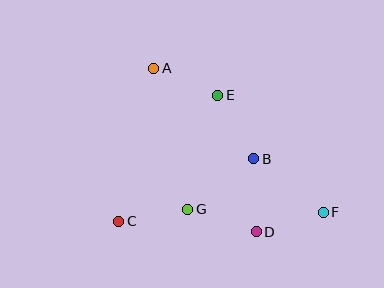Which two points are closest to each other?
Points A and E are closest to each other.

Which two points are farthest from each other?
Points A and F are farthest from each other.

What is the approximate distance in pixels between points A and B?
The distance between A and B is approximately 135 pixels.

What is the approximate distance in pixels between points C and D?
The distance between C and D is approximately 138 pixels.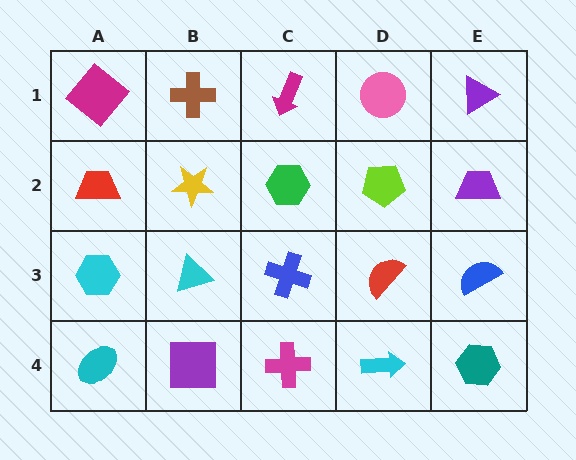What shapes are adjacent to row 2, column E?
A purple triangle (row 1, column E), a blue semicircle (row 3, column E), a lime pentagon (row 2, column D).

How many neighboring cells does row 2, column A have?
3.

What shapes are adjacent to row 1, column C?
A green hexagon (row 2, column C), a brown cross (row 1, column B), a pink circle (row 1, column D).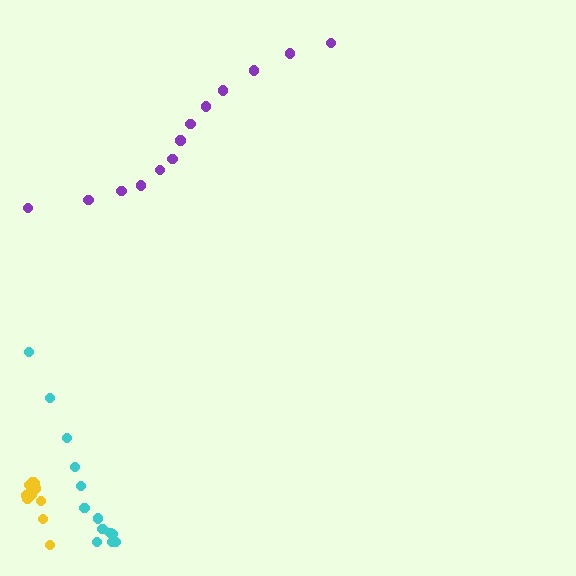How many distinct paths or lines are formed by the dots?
There are 3 distinct paths.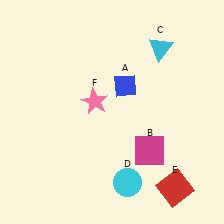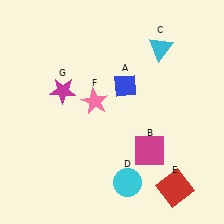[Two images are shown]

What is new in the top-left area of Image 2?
A magenta star (G) was added in the top-left area of Image 2.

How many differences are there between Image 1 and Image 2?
There is 1 difference between the two images.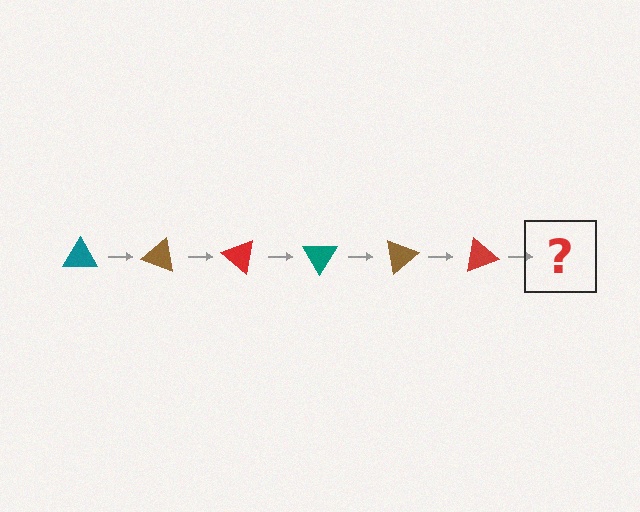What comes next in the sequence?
The next element should be a teal triangle, rotated 120 degrees from the start.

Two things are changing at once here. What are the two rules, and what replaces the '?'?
The two rules are that it rotates 20 degrees each step and the color cycles through teal, brown, and red. The '?' should be a teal triangle, rotated 120 degrees from the start.